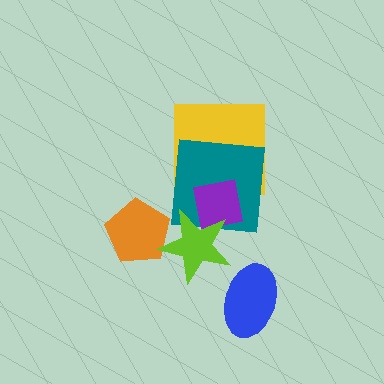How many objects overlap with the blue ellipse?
0 objects overlap with the blue ellipse.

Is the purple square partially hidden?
Yes, it is partially covered by another shape.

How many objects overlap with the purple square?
3 objects overlap with the purple square.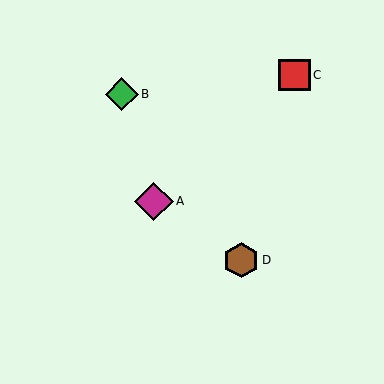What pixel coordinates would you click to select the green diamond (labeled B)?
Click at (122, 94) to select the green diamond B.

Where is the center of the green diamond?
The center of the green diamond is at (122, 94).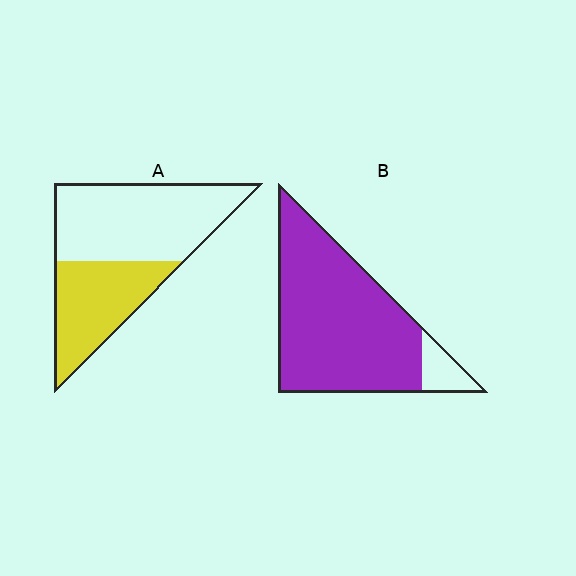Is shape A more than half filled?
No.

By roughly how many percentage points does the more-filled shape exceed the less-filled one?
By roughly 50 percentage points (B over A).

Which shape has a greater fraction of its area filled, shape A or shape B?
Shape B.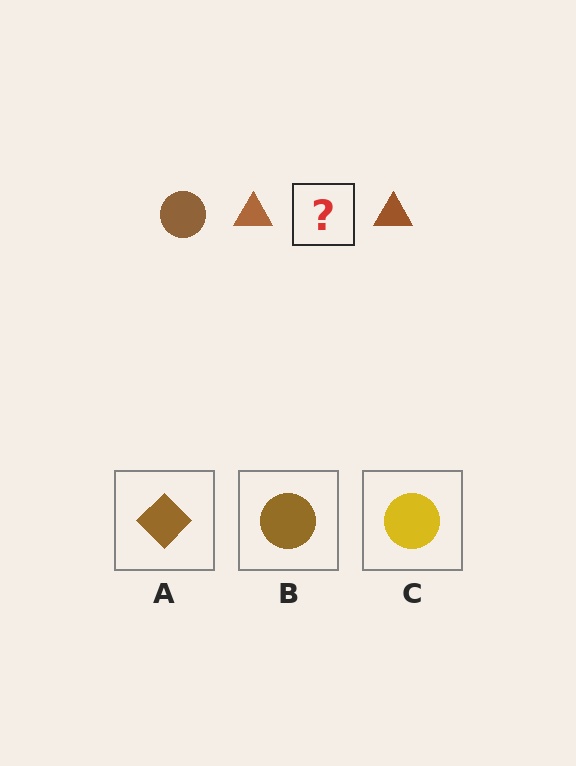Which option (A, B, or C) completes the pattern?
B.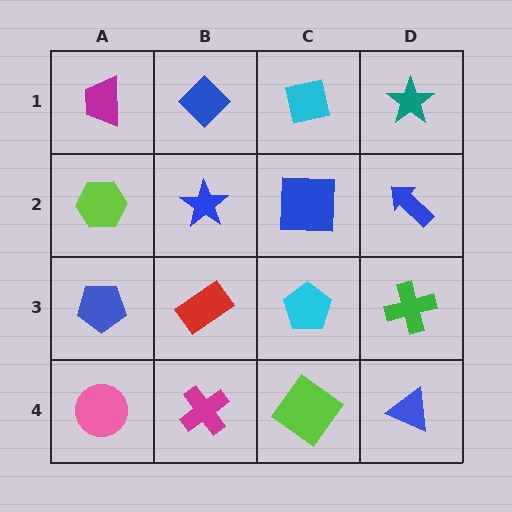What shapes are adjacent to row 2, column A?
A magenta trapezoid (row 1, column A), a blue pentagon (row 3, column A), a blue star (row 2, column B).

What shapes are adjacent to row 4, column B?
A red rectangle (row 3, column B), a pink circle (row 4, column A), a lime diamond (row 4, column C).